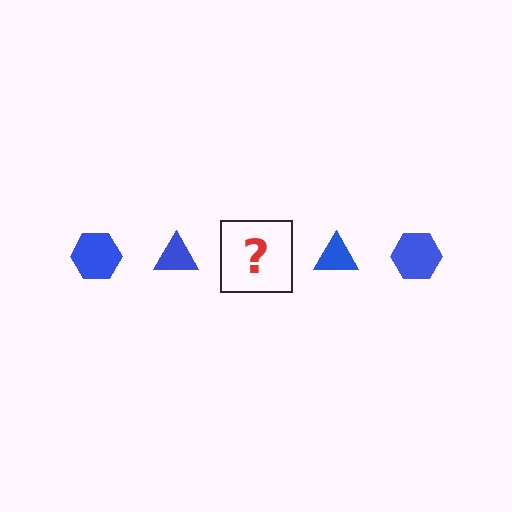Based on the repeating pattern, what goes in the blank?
The blank should be a blue hexagon.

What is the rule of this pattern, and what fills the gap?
The rule is that the pattern cycles through hexagon, triangle shapes in blue. The gap should be filled with a blue hexagon.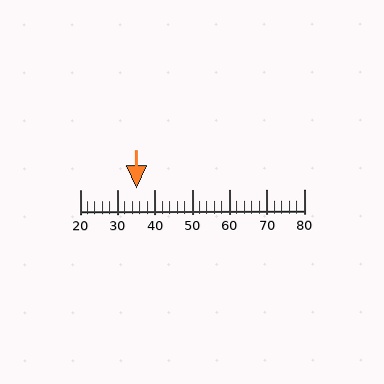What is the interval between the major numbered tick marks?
The major tick marks are spaced 10 units apart.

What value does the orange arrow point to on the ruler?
The orange arrow points to approximately 35.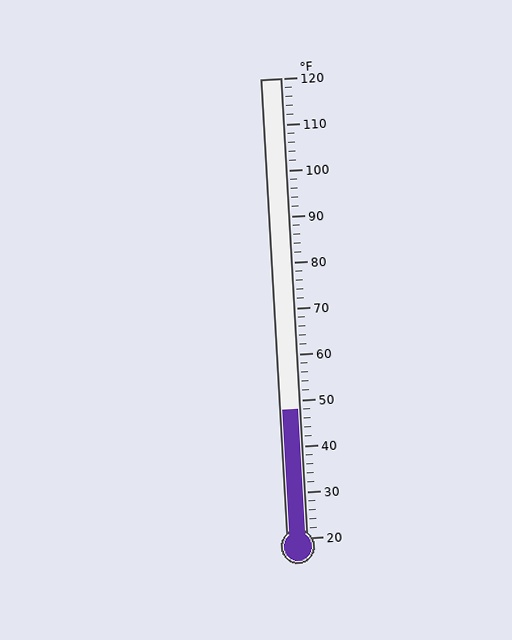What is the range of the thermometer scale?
The thermometer scale ranges from 20°F to 120°F.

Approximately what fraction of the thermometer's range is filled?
The thermometer is filled to approximately 30% of its range.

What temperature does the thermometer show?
The thermometer shows approximately 48°F.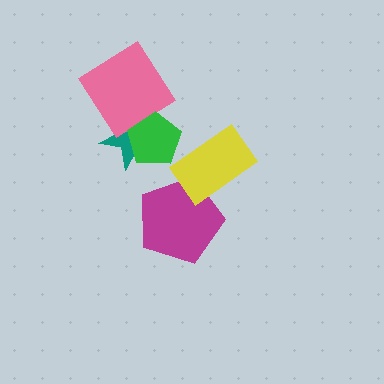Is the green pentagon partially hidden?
No, no other shape covers it.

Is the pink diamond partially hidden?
Yes, it is partially covered by another shape.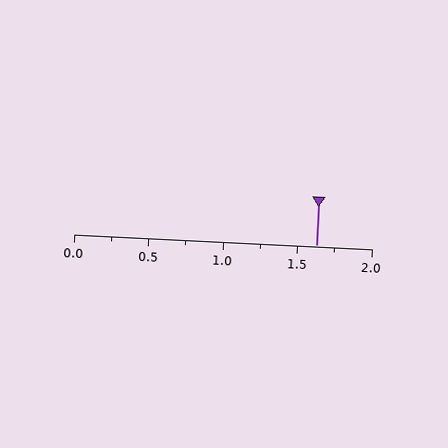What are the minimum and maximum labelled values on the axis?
The axis runs from 0.0 to 2.0.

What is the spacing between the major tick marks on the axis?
The major ticks are spaced 0.5 apart.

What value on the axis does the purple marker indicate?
The marker indicates approximately 1.62.